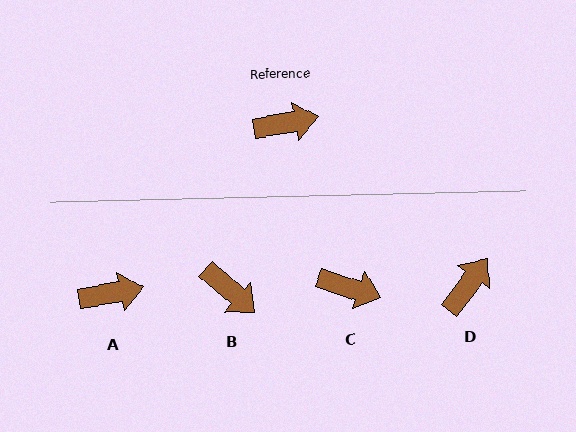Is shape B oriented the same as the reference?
No, it is off by about 52 degrees.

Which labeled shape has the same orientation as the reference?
A.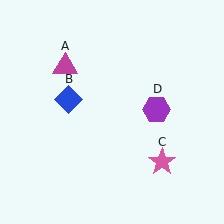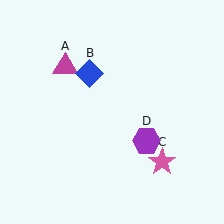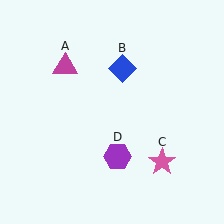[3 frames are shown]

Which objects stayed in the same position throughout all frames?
Magenta triangle (object A) and pink star (object C) remained stationary.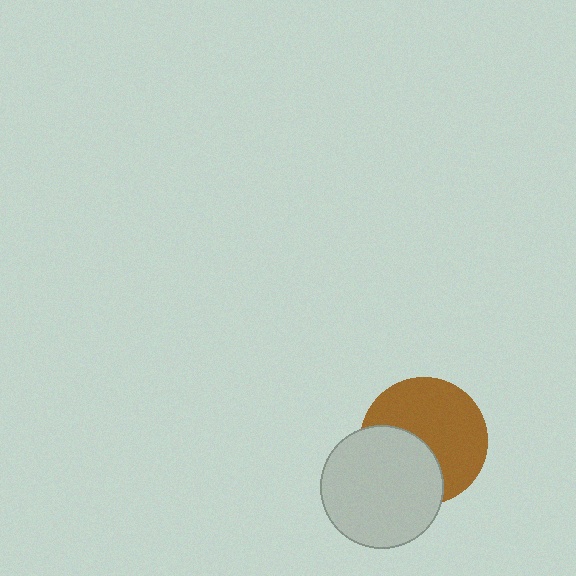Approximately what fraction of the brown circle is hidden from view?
Roughly 38% of the brown circle is hidden behind the light gray circle.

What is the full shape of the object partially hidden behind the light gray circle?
The partially hidden object is a brown circle.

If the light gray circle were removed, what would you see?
You would see the complete brown circle.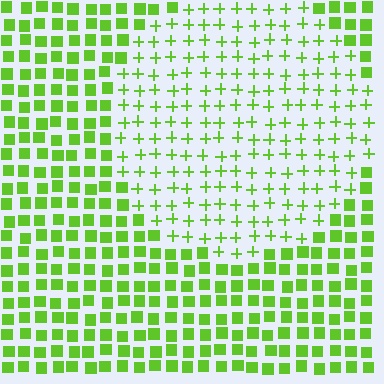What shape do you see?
I see a circle.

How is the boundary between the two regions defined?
The boundary is defined by a change in element shape: plus signs inside vs. squares outside. All elements share the same color and spacing.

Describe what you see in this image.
The image is filled with small lime elements arranged in a uniform grid. A circle-shaped region contains plus signs, while the surrounding area contains squares. The boundary is defined purely by the change in element shape.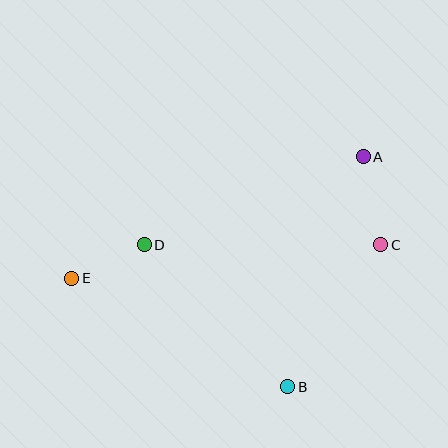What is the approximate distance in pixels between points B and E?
The distance between B and E is approximately 242 pixels.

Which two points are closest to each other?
Points D and E are closest to each other.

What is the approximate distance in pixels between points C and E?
The distance between C and E is approximately 311 pixels.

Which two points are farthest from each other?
Points A and E are farthest from each other.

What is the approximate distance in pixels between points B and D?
The distance between B and D is approximately 202 pixels.